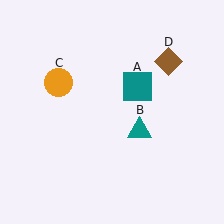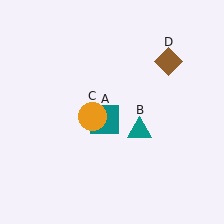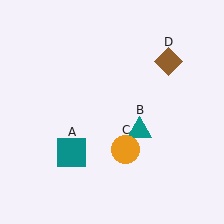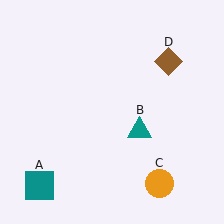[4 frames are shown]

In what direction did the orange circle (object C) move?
The orange circle (object C) moved down and to the right.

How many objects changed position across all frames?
2 objects changed position: teal square (object A), orange circle (object C).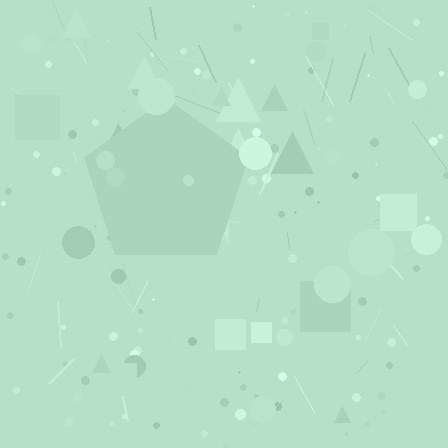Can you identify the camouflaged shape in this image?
The camouflaged shape is a pentagon.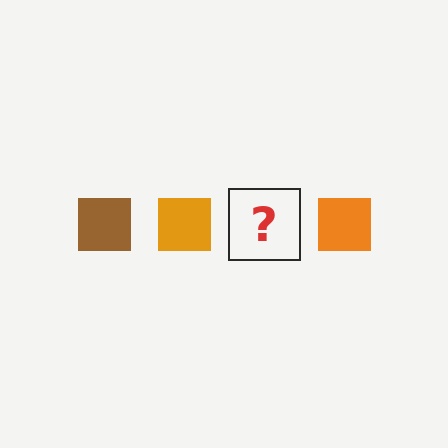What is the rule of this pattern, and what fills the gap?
The rule is that the pattern cycles through brown, orange squares. The gap should be filled with a brown square.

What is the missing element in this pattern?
The missing element is a brown square.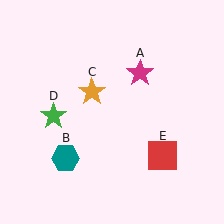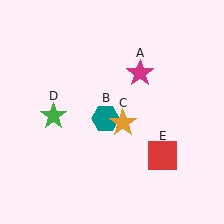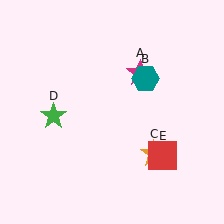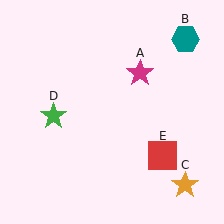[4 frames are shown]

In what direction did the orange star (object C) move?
The orange star (object C) moved down and to the right.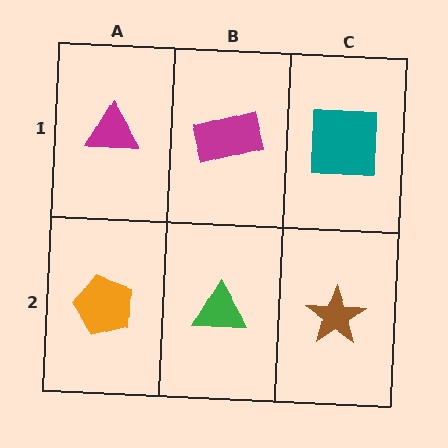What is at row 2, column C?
A brown star.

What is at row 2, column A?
An orange pentagon.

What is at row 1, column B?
A magenta rectangle.